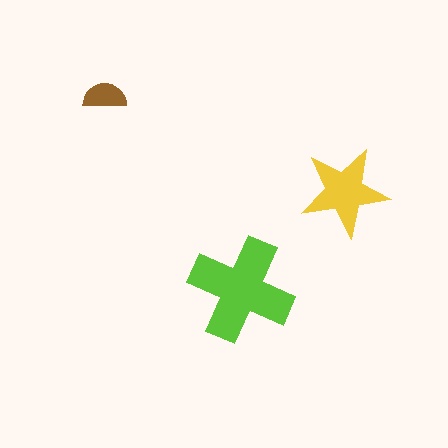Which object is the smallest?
The brown semicircle.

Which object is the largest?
The lime cross.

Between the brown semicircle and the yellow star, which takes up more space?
The yellow star.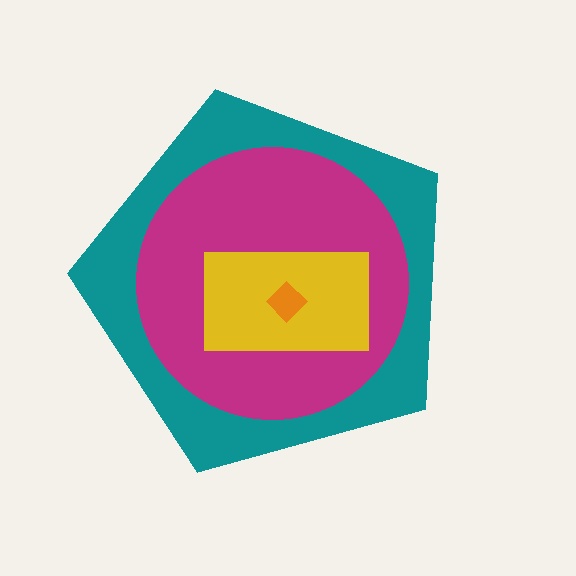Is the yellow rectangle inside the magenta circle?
Yes.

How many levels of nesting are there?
4.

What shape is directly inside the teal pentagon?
The magenta circle.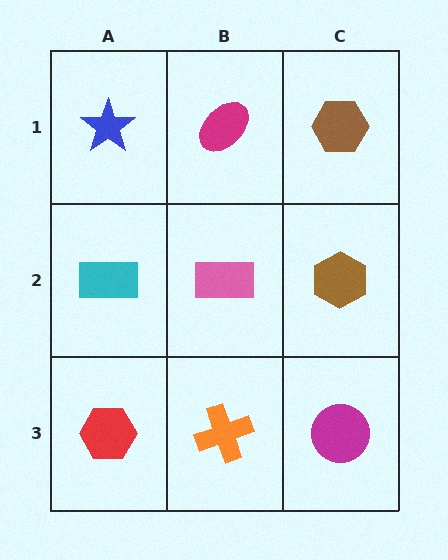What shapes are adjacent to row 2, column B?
A magenta ellipse (row 1, column B), an orange cross (row 3, column B), a cyan rectangle (row 2, column A), a brown hexagon (row 2, column C).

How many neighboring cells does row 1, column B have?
3.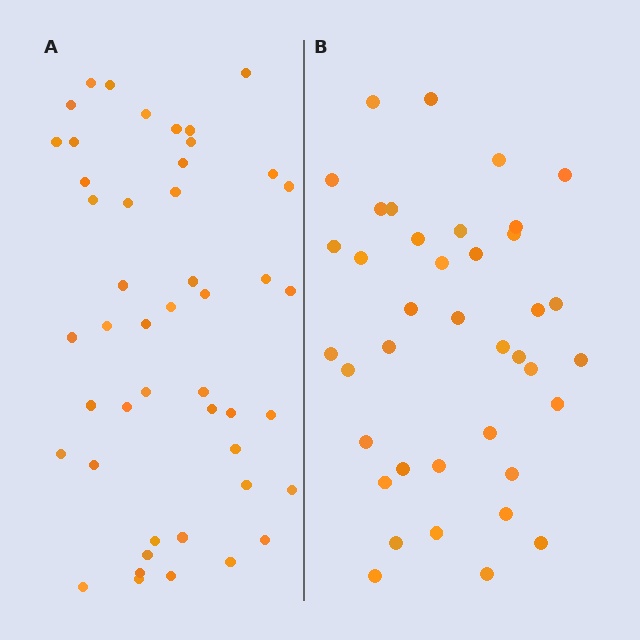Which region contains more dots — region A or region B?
Region A (the left region) has more dots.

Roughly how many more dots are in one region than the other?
Region A has roughly 8 or so more dots than region B.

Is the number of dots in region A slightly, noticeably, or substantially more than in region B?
Region A has only slightly more — the two regions are fairly close. The ratio is roughly 1.2 to 1.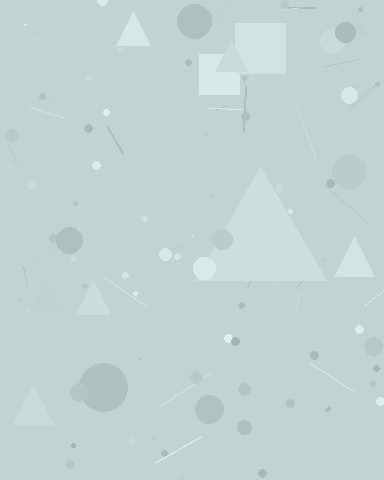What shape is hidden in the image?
A triangle is hidden in the image.